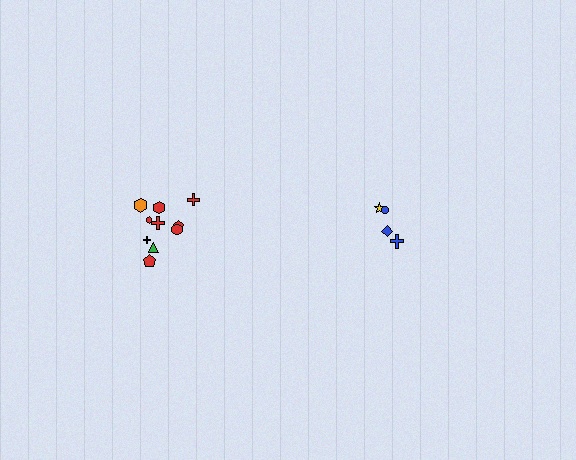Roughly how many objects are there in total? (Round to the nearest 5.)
Roughly 15 objects in total.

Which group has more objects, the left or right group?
The left group.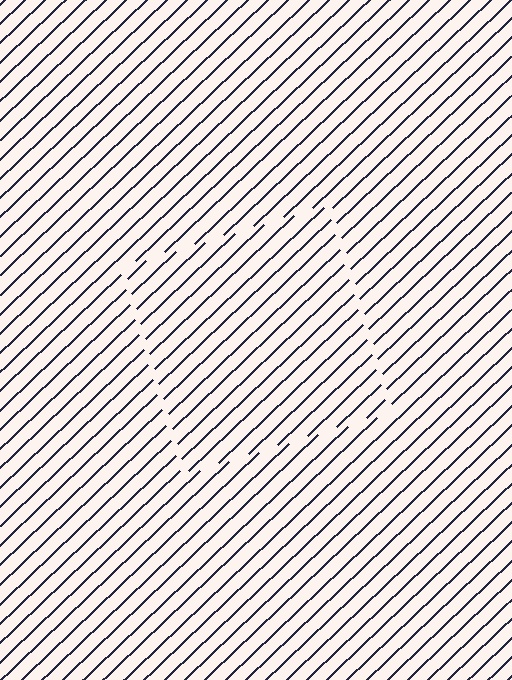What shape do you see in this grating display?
An illusory square. The interior of the shape contains the same grating, shifted by half a period — the contour is defined by the phase discontinuity where line-ends from the inner and outer gratings abut.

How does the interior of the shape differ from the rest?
The interior of the shape contains the same grating, shifted by half a period — the contour is defined by the phase discontinuity where line-ends from the inner and outer gratings abut.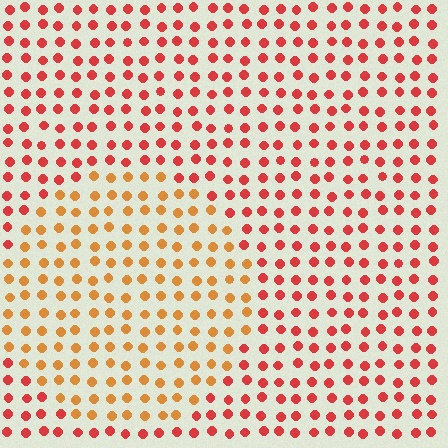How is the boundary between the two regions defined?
The boundary is defined purely by a slight shift in hue (about 33 degrees). Spacing, size, and orientation are identical on both sides.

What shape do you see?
I see a circle.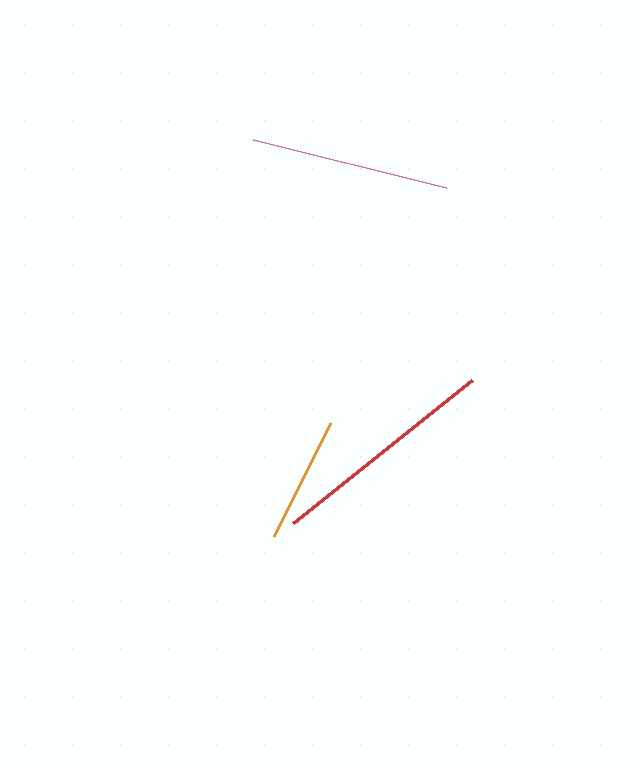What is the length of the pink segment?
The pink segment is approximately 199 pixels long.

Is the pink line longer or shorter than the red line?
The red line is longer than the pink line.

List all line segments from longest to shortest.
From longest to shortest: red, pink, orange.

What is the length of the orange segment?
The orange segment is approximately 126 pixels long.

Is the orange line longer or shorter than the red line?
The red line is longer than the orange line.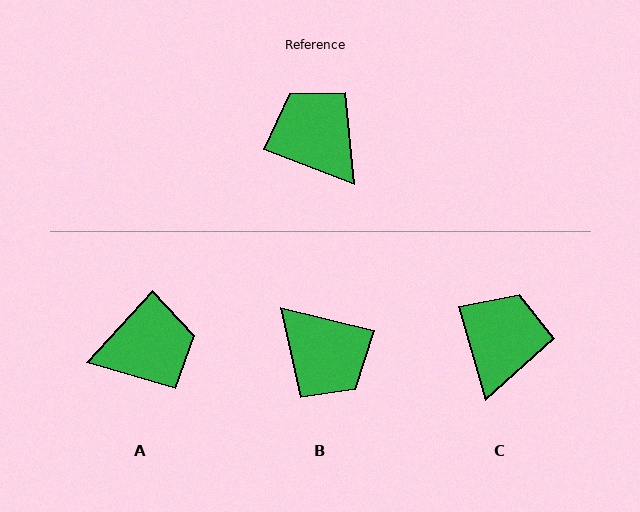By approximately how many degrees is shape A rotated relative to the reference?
Approximately 111 degrees clockwise.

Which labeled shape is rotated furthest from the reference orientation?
B, about 173 degrees away.